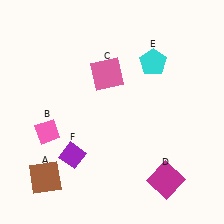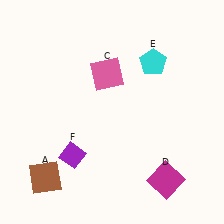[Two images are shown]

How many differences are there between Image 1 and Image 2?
There is 1 difference between the two images.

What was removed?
The pink diamond (B) was removed in Image 2.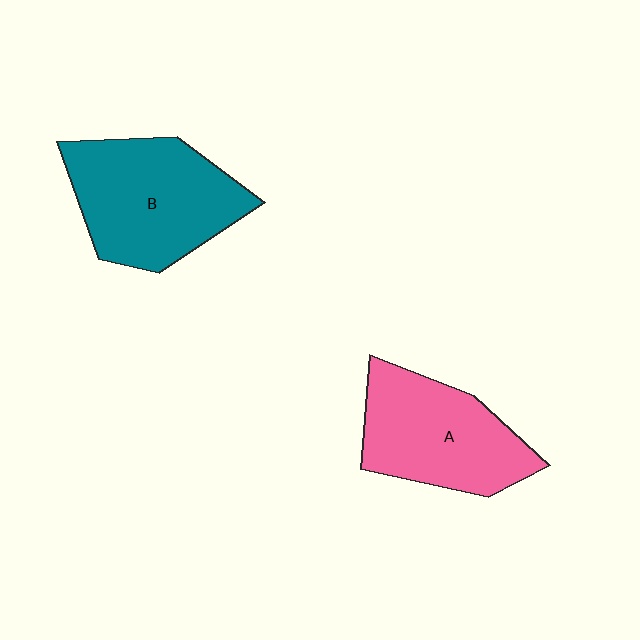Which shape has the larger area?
Shape B (teal).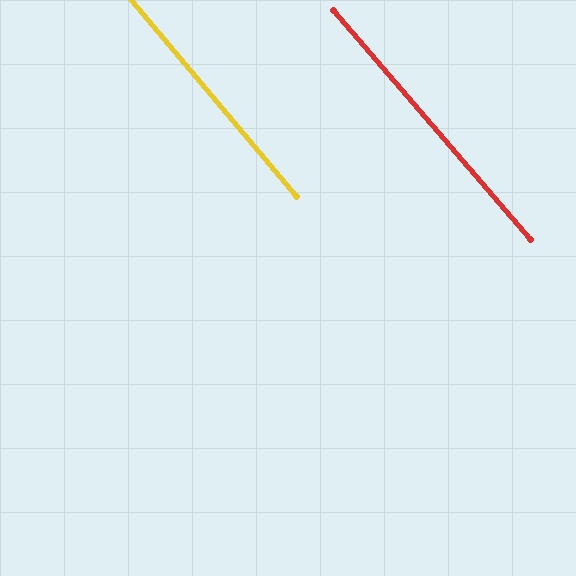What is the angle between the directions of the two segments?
Approximately 1 degree.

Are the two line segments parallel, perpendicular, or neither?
Parallel — their directions differ by only 0.8°.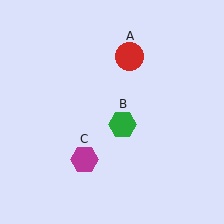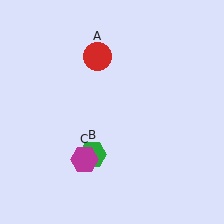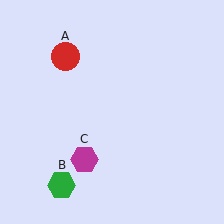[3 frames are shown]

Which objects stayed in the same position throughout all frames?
Magenta hexagon (object C) remained stationary.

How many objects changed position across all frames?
2 objects changed position: red circle (object A), green hexagon (object B).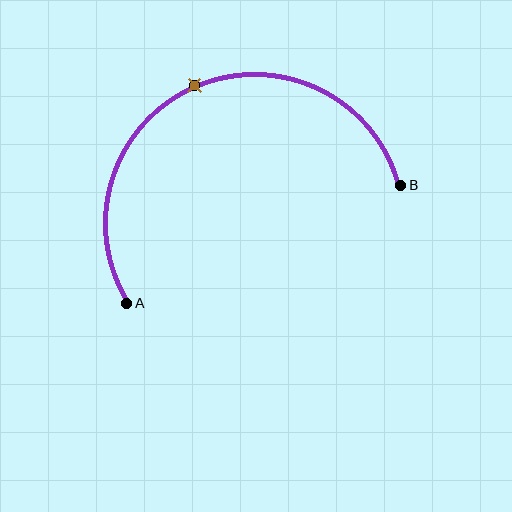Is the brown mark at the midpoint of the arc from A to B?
Yes. The brown mark lies on the arc at equal arc-length from both A and B — it is the arc midpoint.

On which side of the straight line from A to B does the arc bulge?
The arc bulges above the straight line connecting A and B.